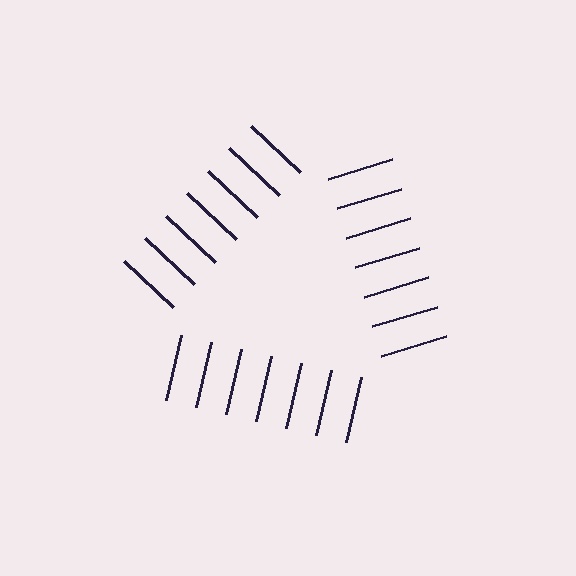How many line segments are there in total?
21 — 7 along each of the 3 edges.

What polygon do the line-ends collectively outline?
An illusory triangle — the line segments terminate on its edges but no continuous stroke is drawn.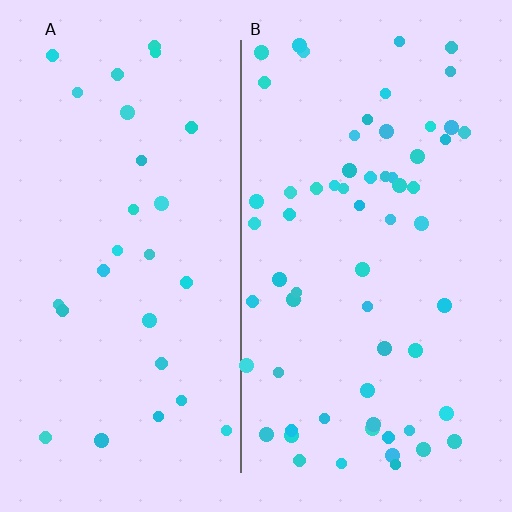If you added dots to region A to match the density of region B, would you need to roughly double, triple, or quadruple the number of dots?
Approximately double.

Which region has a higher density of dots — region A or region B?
B (the right).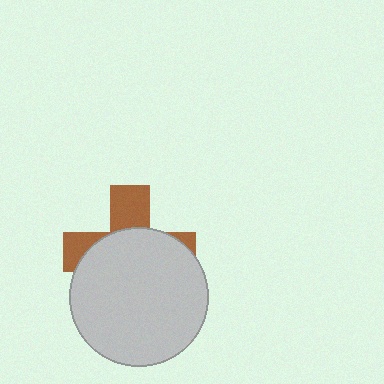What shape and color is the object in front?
The object in front is a light gray circle.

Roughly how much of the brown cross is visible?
A small part of it is visible (roughly 34%).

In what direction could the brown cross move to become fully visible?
The brown cross could move up. That would shift it out from behind the light gray circle entirely.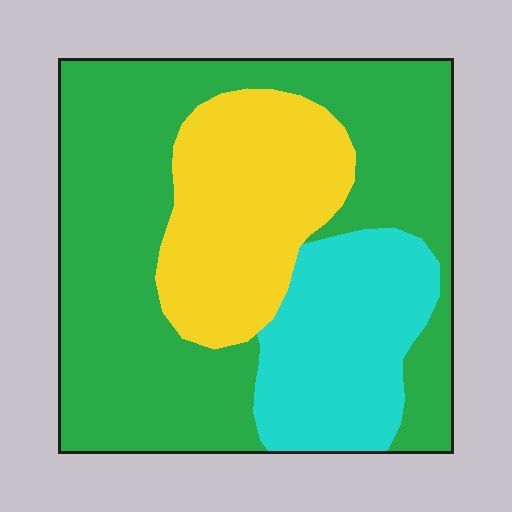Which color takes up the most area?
Green, at roughly 55%.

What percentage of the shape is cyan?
Cyan covers 20% of the shape.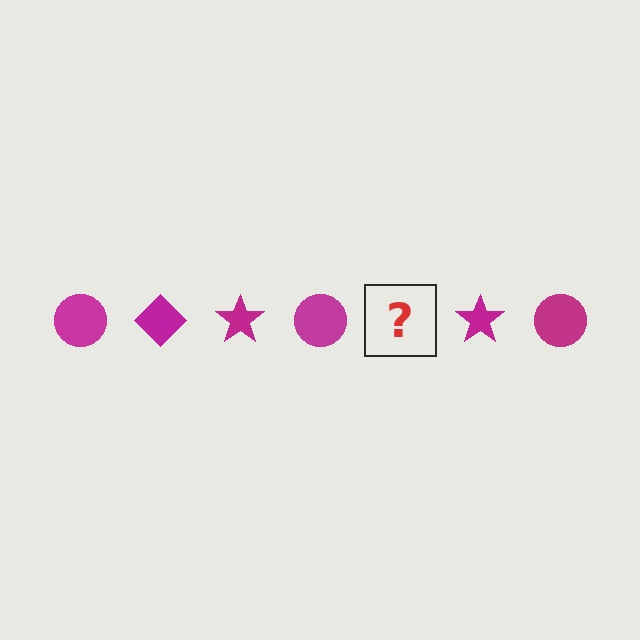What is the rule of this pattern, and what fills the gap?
The rule is that the pattern cycles through circle, diamond, star shapes in magenta. The gap should be filled with a magenta diamond.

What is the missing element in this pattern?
The missing element is a magenta diamond.